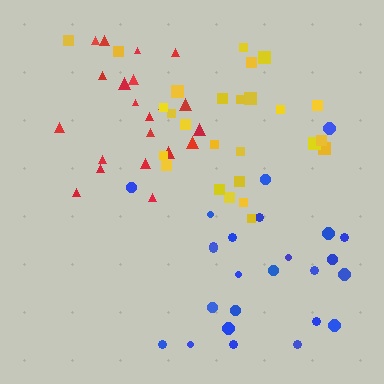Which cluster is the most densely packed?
Red.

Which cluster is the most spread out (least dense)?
Blue.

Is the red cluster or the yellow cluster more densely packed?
Red.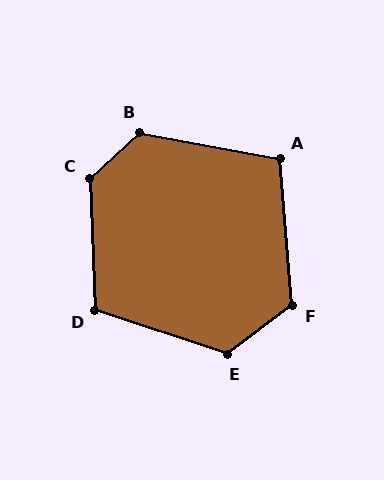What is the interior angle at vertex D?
Approximately 111 degrees (obtuse).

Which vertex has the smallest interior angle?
A, at approximately 105 degrees.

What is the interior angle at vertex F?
Approximately 122 degrees (obtuse).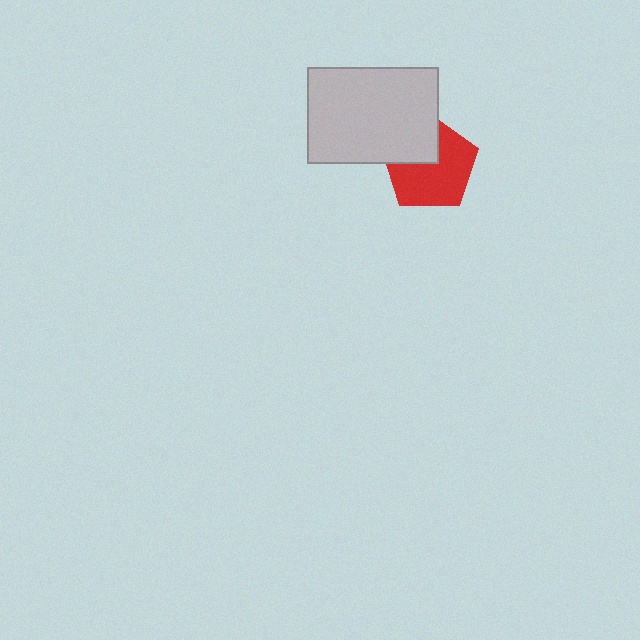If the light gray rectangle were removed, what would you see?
You would see the complete red pentagon.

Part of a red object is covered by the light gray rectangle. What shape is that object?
It is a pentagon.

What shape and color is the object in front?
The object in front is a light gray rectangle.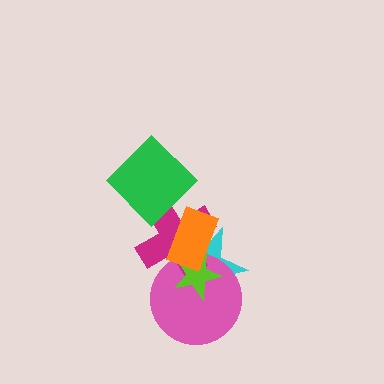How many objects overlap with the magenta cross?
5 objects overlap with the magenta cross.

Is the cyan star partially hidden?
Yes, it is partially covered by another shape.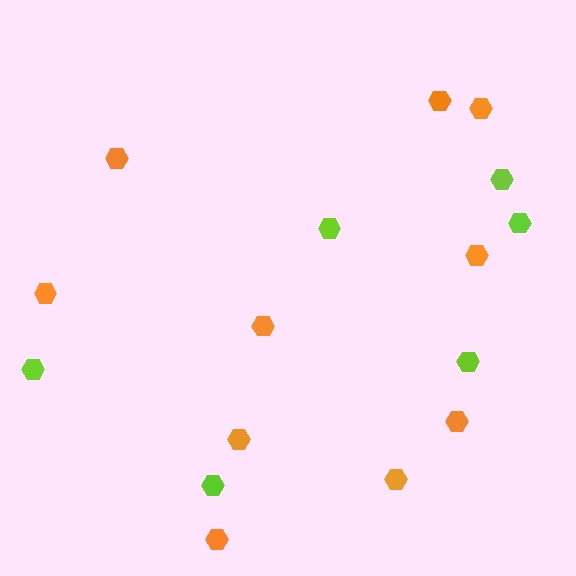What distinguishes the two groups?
There are 2 groups: one group of orange hexagons (10) and one group of lime hexagons (6).